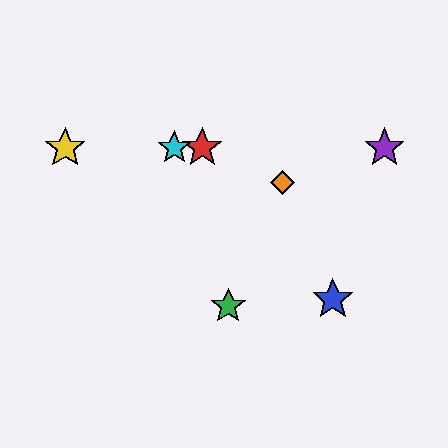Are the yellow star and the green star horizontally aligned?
No, the yellow star is at y≈148 and the green star is at y≈306.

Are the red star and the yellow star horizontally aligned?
Yes, both are at y≈148.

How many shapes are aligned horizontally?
4 shapes (the red star, the yellow star, the purple star, the cyan star) are aligned horizontally.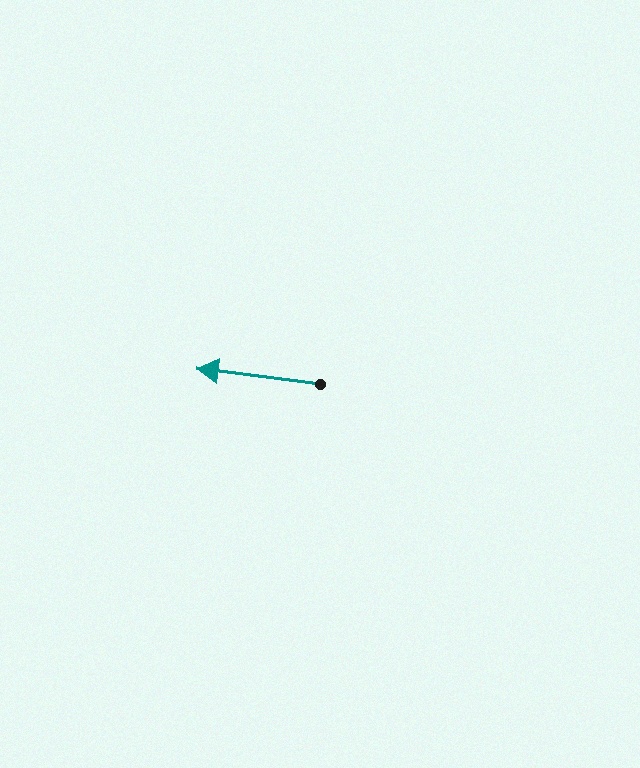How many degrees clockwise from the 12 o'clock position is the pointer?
Approximately 277 degrees.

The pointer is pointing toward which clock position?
Roughly 9 o'clock.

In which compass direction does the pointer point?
West.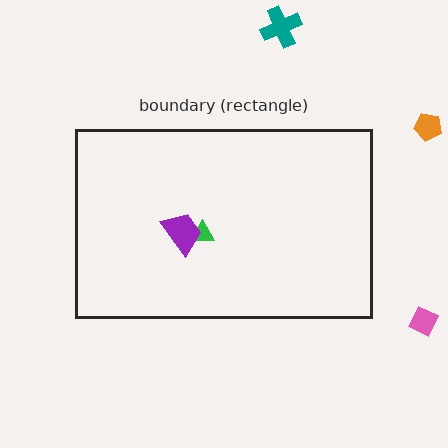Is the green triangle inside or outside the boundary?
Inside.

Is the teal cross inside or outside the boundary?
Outside.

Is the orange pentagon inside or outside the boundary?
Outside.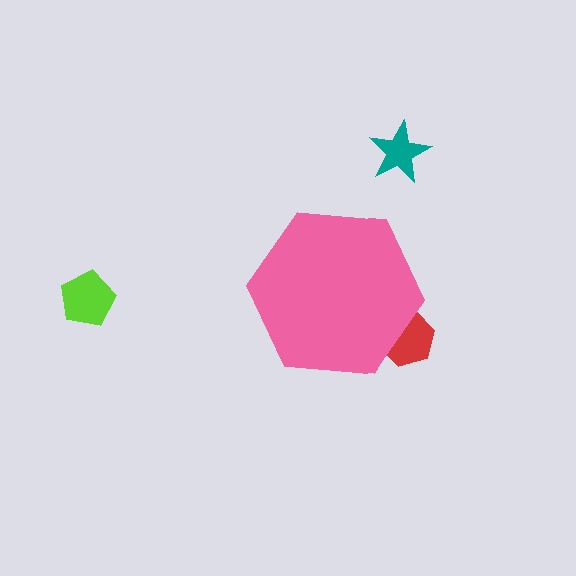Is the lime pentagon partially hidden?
No, the lime pentagon is fully visible.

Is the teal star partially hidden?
No, the teal star is fully visible.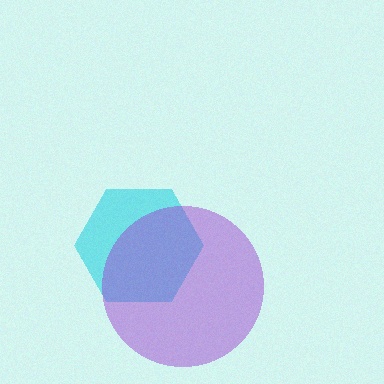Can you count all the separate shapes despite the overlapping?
Yes, there are 2 separate shapes.